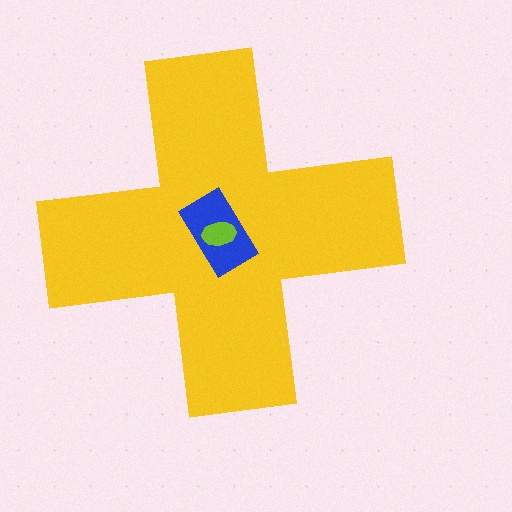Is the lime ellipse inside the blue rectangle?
Yes.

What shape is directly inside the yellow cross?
The blue rectangle.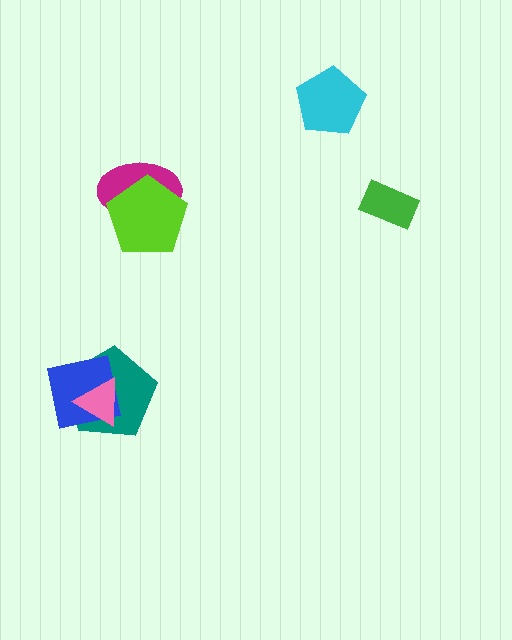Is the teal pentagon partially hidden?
Yes, it is partially covered by another shape.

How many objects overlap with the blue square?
2 objects overlap with the blue square.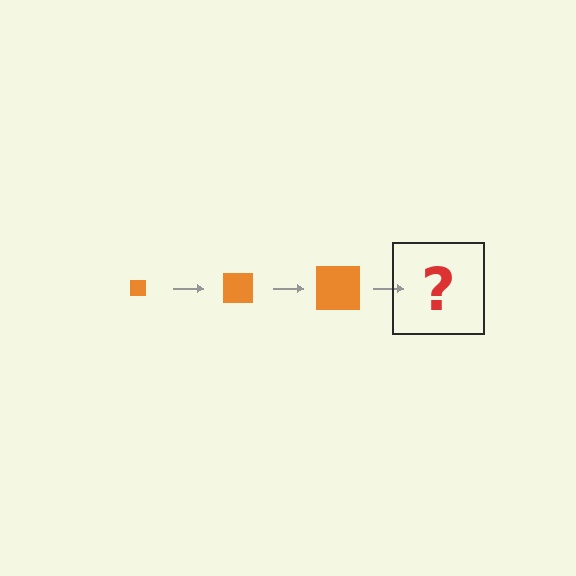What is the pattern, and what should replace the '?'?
The pattern is that the square gets progressively larger each step. The '?' should be an orange square, larger than the previous one.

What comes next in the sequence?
The next element should be an orange square, larger than the previous one.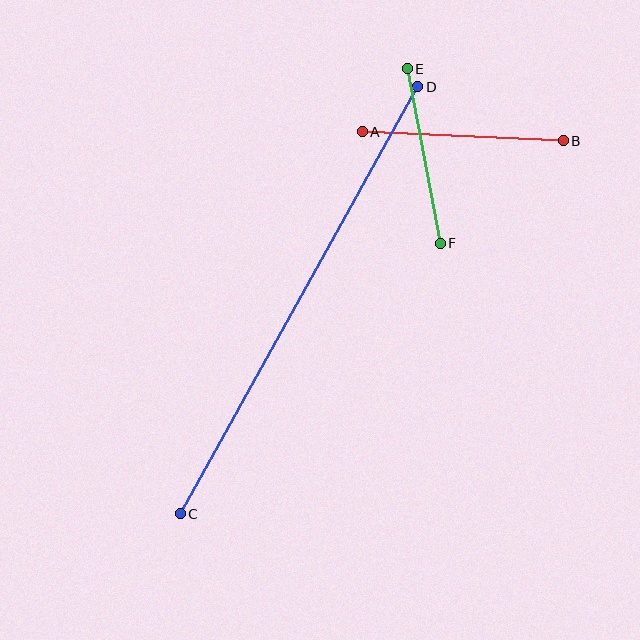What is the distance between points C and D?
The distance is approximately 489 pixels.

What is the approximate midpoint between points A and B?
The midpoint is at approximately (463, 136) pixels.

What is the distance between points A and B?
The distance is approximately 201 pixels.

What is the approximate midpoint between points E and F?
The midpoint is at approximately (424, 156) pixels.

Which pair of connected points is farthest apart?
Points C and D are farthest apart.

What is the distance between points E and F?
The distance is approximately 177 pixels.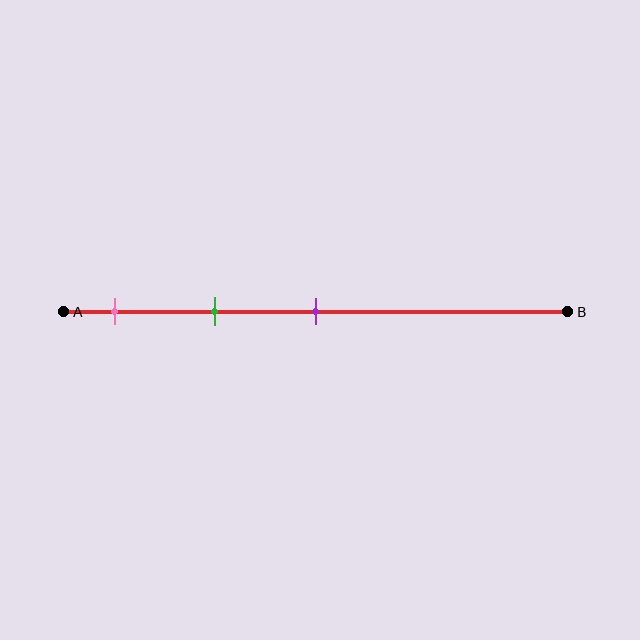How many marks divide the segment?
There are 3 marks dividing the segment.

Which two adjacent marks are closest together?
The pink and green marks are the closest adjacent pair.